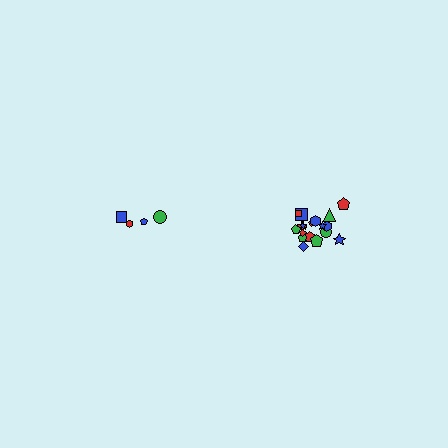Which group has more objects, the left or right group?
The right group.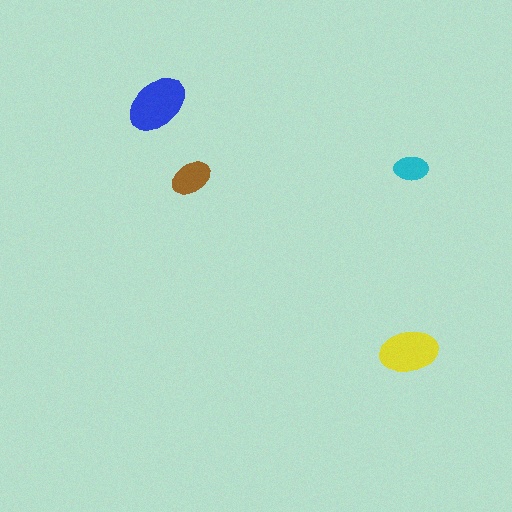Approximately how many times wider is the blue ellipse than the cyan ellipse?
About 2 times wider.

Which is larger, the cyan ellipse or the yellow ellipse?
The yellow one.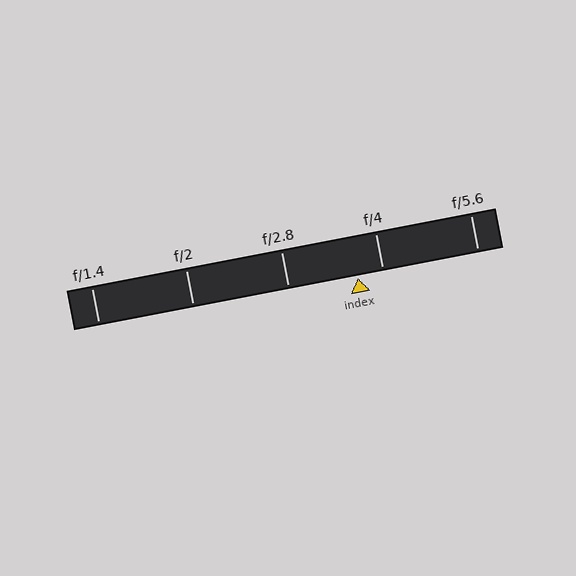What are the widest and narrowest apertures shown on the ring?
The widest aperture shown is f/1.4 and the narrowest is f/5.6.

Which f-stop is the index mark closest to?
The index mark is closest to f/4.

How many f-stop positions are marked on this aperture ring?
There are 5 f-stop positions marked.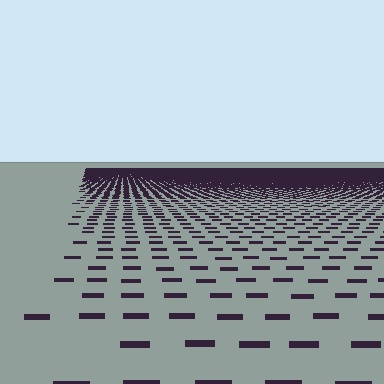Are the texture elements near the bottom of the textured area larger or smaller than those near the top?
Larger. Near the bottom, elements are closer to the viewer and appear at a bigger on-screen size.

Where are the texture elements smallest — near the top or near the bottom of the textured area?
Near the top.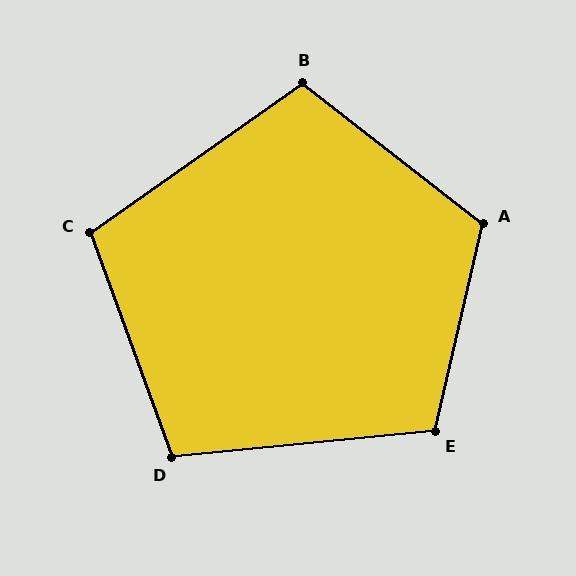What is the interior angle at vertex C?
Approximately 105 degrees (obtuse).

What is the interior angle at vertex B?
Approximately 107 degrees (obtuse).